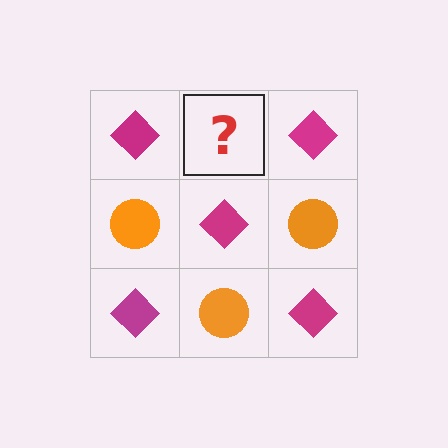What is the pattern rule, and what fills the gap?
The rule is that it alternates magenta diamond and orange circle in a checkerboard pattern. The gap should be filled with an orange circle.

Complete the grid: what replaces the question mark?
The question mark should be replaced with an orange circle.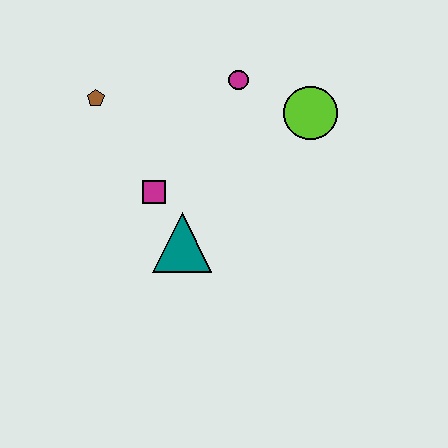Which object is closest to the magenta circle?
The lime circle is closest to the magenta circle.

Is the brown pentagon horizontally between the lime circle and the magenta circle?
No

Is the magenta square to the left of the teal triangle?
Yes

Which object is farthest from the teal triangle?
The lime circle is farthest from the teal triangle.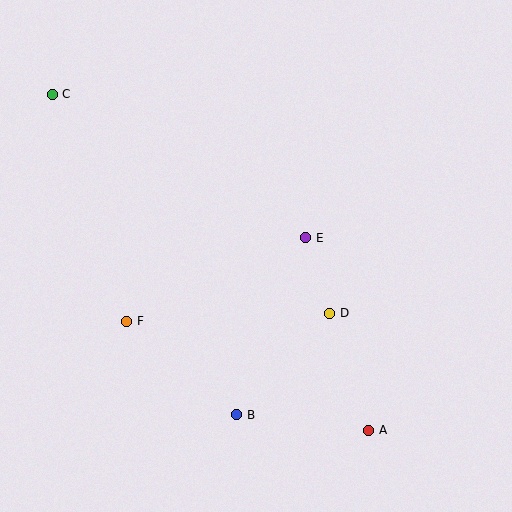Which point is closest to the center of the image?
Point E at (306, 238) is closest to the center.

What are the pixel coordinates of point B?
Point B is at (237, 415).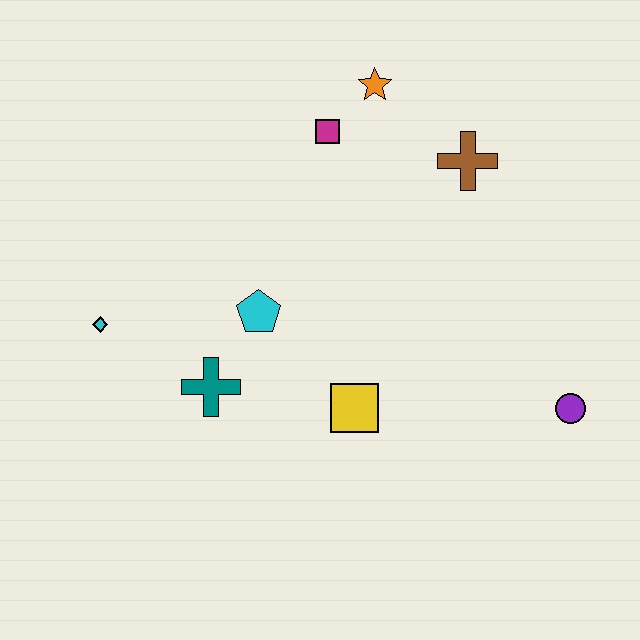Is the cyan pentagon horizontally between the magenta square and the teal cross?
Yes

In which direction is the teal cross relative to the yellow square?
The teal cross is to the left of the yellow square.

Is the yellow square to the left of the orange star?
Yes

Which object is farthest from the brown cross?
The cyan diamond is farthest from the brown cross.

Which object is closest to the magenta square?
The orange star is closest to the magenta square.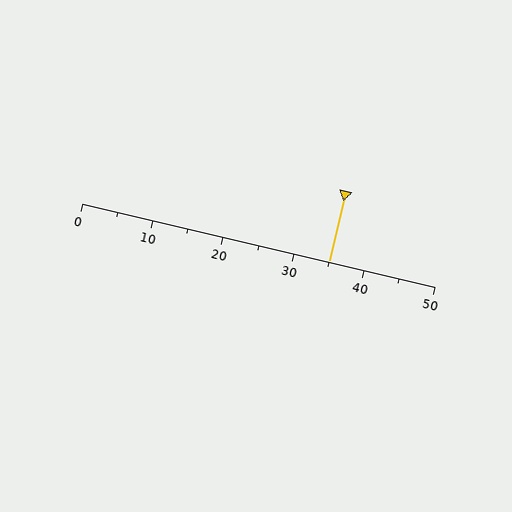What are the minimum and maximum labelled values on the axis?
The axis runs from 0 to 50.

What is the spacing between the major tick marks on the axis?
The major ticks are spaced 10 apart.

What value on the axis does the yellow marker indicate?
The marker indicates approximately 35.